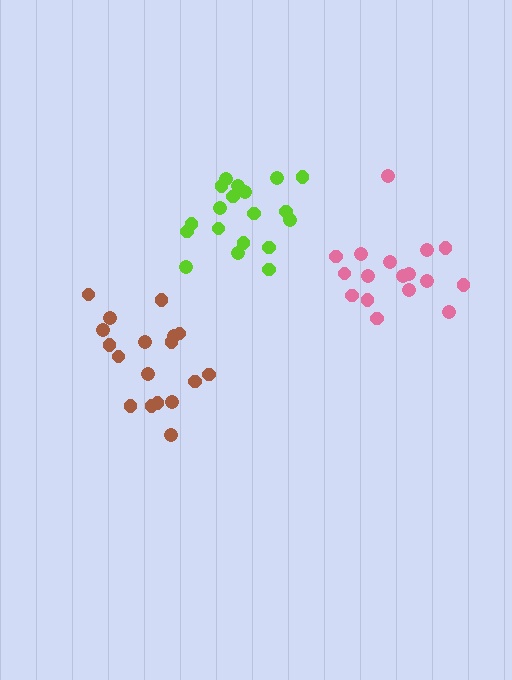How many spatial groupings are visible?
There are 3 spatial groupings.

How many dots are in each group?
Group 1: 19 dots, Group 2: 17 dots, Group 3: 18 dots (54 total).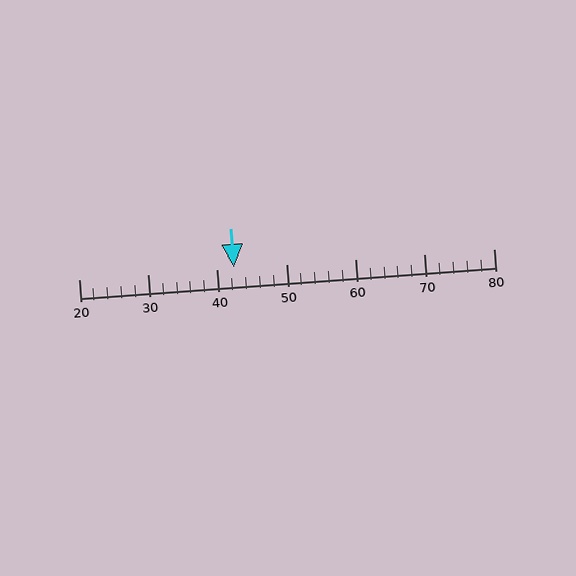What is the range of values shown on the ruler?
The ruler shows values from 20 to 80.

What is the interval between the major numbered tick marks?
The major tick marks are spaced 10 units apart.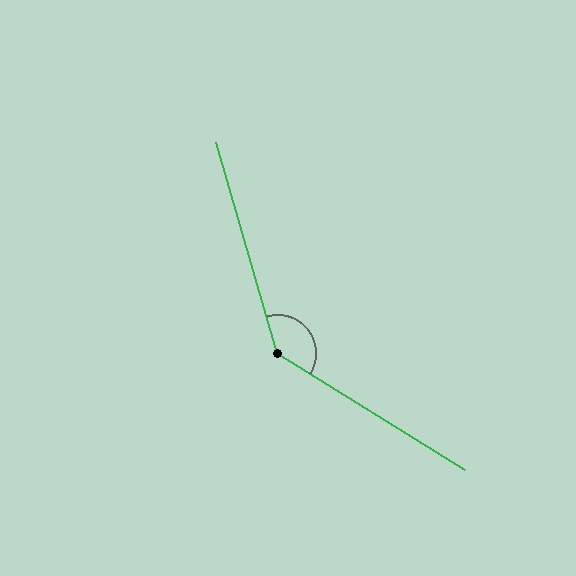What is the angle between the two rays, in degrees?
Approximately 138 degrees.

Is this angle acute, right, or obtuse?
It is obtuse.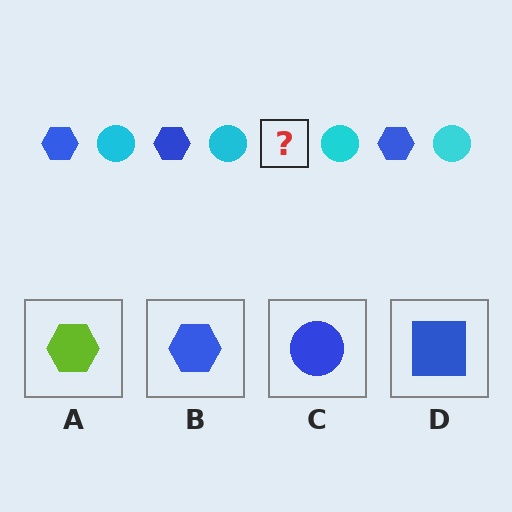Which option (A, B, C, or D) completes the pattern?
B.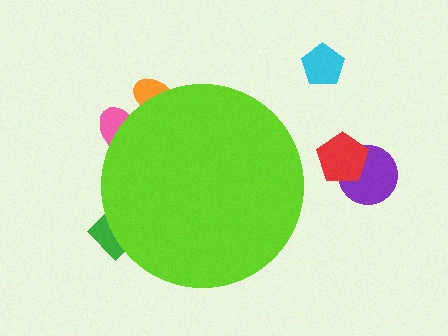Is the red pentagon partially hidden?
No, the red pentagon is fully visible.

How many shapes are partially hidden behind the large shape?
3 shapes are partially hidden.